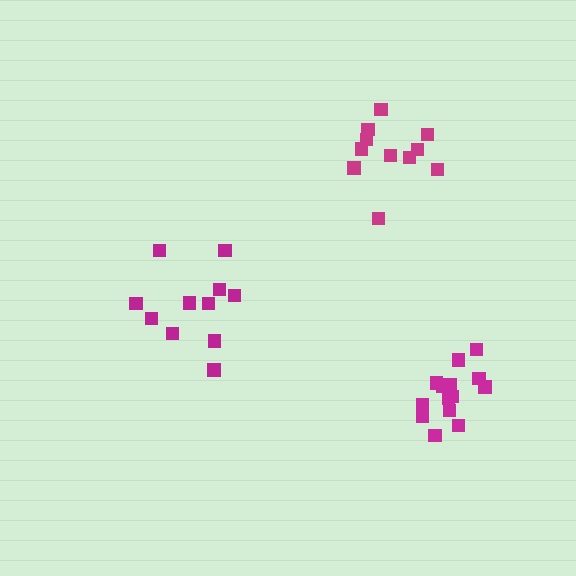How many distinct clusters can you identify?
There are 3 distinct clusters.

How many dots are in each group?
Group 1: 11 dots, Group 2: 11 dots, Group 3: 14 dots (36 total).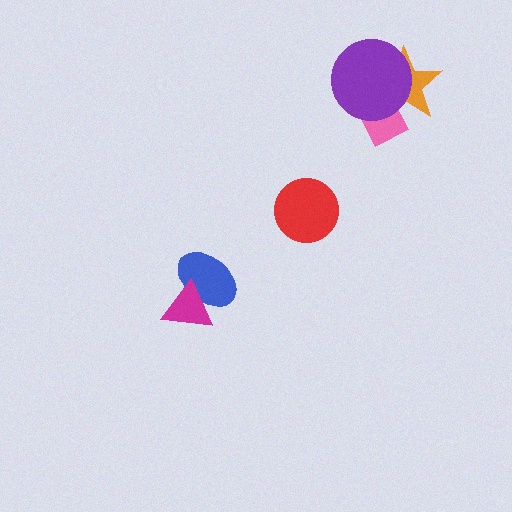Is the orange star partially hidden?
Yes, it is partially covered by another shape.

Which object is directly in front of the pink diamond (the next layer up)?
The orange star is directly in front of the pink diamond.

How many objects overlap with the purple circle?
2 objects overlap with the purple circle.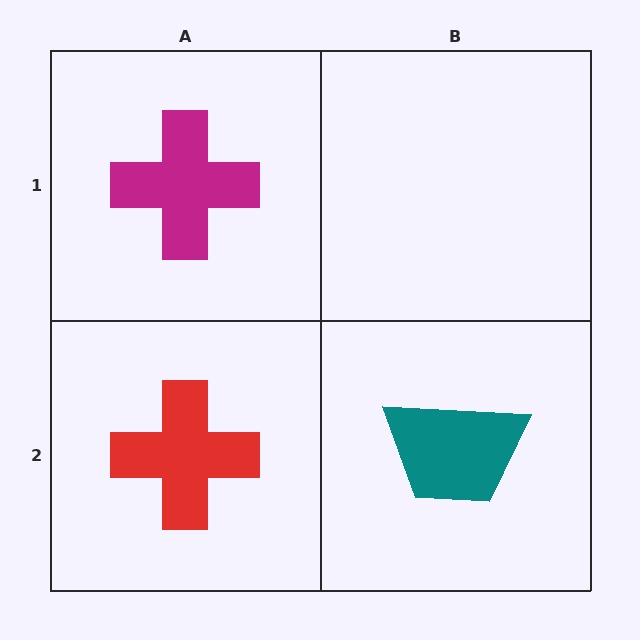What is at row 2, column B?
A teal trapezoid.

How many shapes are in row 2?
2 shapes.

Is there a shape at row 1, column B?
No, that cell is empty.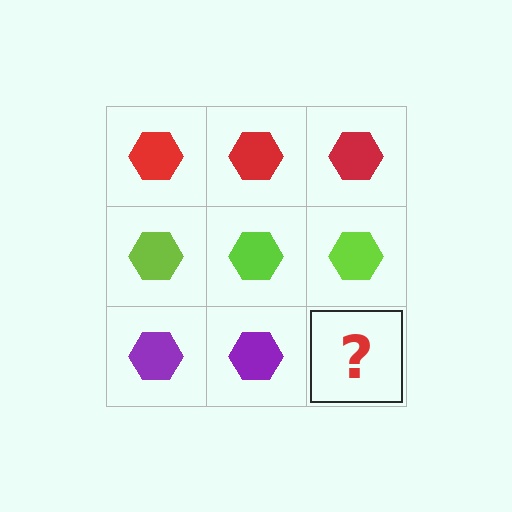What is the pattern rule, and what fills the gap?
The rule is that each row has a consistent color. The gap should be filled with a purple hexagon.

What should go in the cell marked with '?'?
The missing cell should contain a purple hexagon.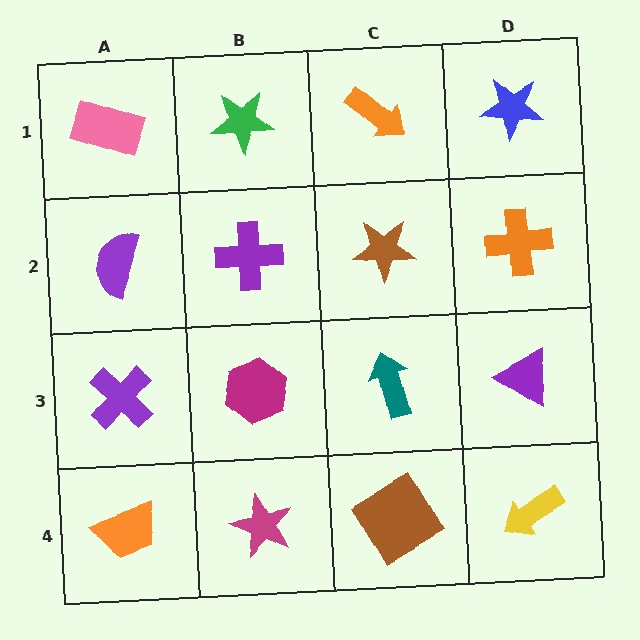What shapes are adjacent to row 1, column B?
A purple cross (row 2, column B), a pink rectangle (row 1, column A), an orange arrow (row 1, column C).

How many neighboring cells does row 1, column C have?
3.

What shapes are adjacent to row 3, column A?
A purple semicircle (row 2, column A), an orange trapezoid (row 4, column A), a magenta hexagon (row 3, column B).